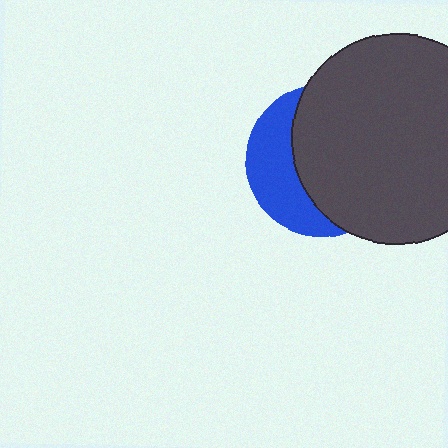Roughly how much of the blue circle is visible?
A small part of it is visible (roughly 35%).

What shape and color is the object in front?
The object in front is a dark gray circle.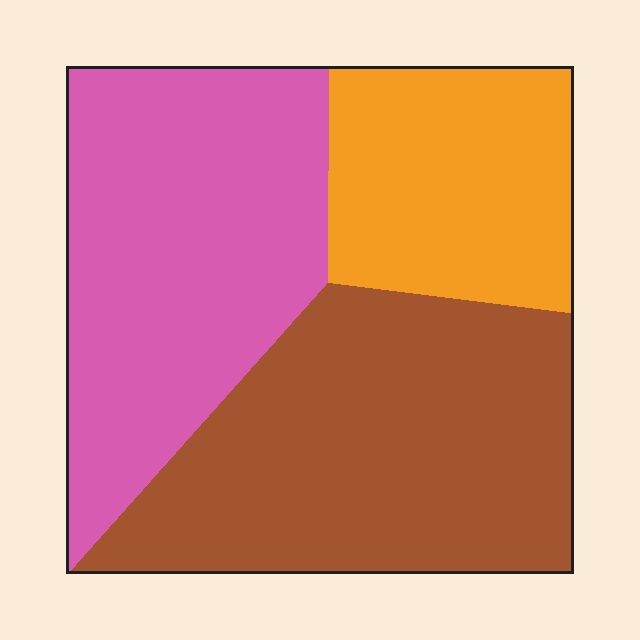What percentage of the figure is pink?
Pink takes up between a third and a half of the figure.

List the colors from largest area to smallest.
From largest to smallest: brown, pink, orange.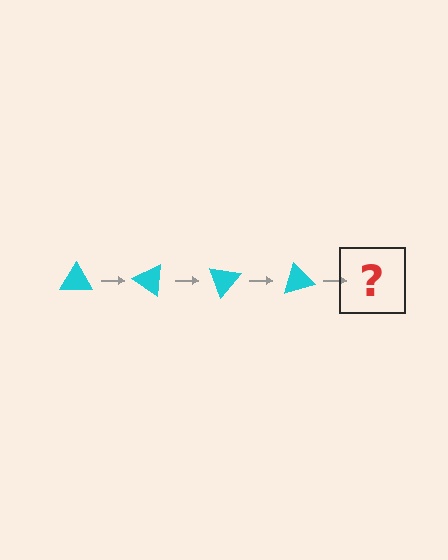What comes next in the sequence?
The next element should be a cyan triangle rotated 140 degrees.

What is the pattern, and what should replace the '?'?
The pattern is that the triangle rotates 35 degrees each step. The '?' should be a cyan triangle rotated 140 degrees.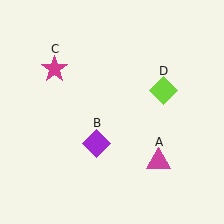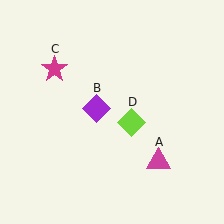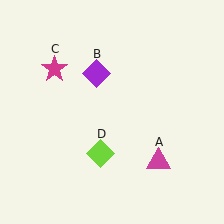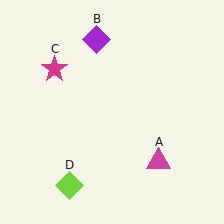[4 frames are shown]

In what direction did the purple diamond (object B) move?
The purple diamond (object B) moved up.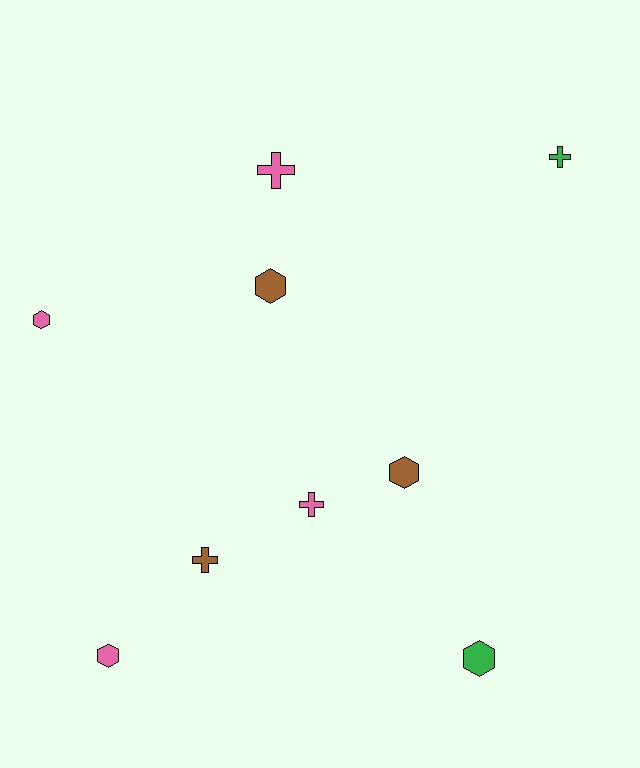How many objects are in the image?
There are 9 objects.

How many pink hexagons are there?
There are 2 pink hexagons.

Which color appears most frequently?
Pink, with 4 objects.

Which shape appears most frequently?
Hexagon, with 5 objects.